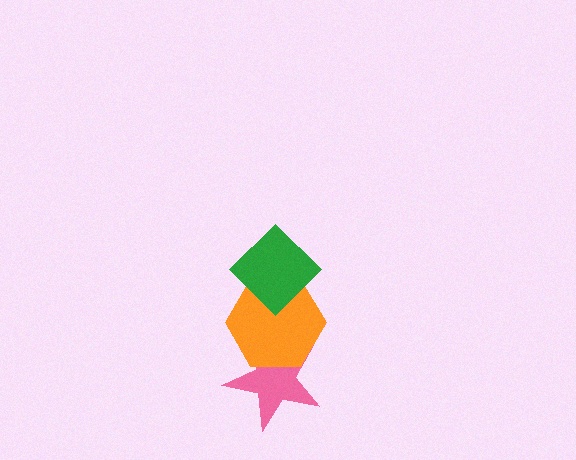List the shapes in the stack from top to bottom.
From top to bottom: the green diamond, the orange hexagon, the pink star.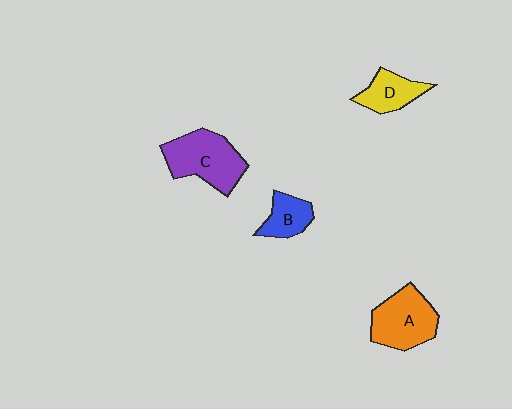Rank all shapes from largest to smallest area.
From largest to smallest: C (purple), A (orange), D (yellow), B (blue).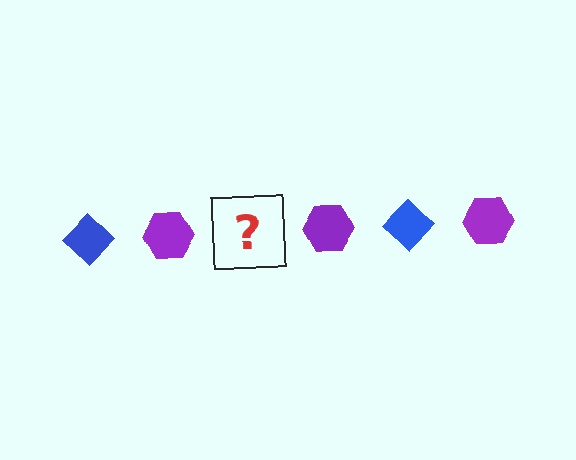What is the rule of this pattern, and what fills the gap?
The rule is that the pattern alternates between blue diamond and purple hexagon. The gap should be filled with a blue diamond.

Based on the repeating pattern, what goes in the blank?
The blank should be a blue diamond.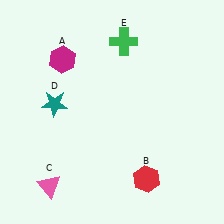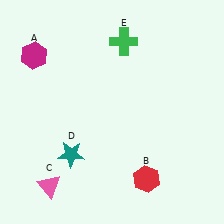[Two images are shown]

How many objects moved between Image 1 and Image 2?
2 objects moved between the two images.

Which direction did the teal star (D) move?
The teal star (D) moved down.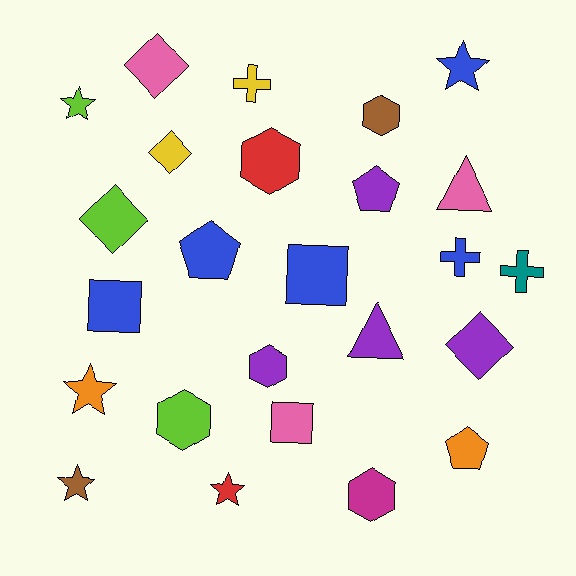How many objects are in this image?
There are 25 objects.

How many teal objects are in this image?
There is 1 teal object.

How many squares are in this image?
There are 3 squares.